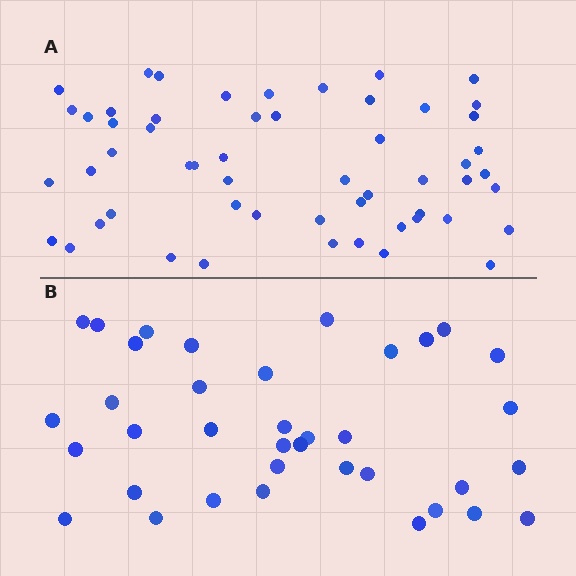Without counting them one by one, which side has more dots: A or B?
Region A (the top region) has more dots.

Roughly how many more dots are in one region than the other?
Region A has approximately 20 more dots than region B.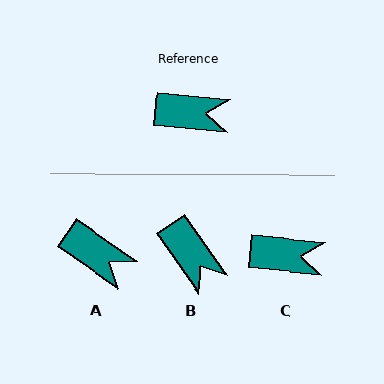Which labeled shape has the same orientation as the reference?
C.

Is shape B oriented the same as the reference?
No, it is off by about 49 degrees.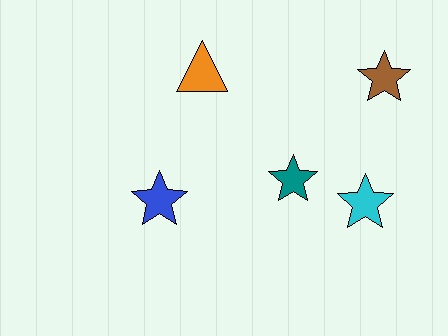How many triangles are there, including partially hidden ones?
There is 1 triangle.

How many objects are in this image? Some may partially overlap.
There are 5 objects.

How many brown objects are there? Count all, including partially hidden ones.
There is 1 brown object.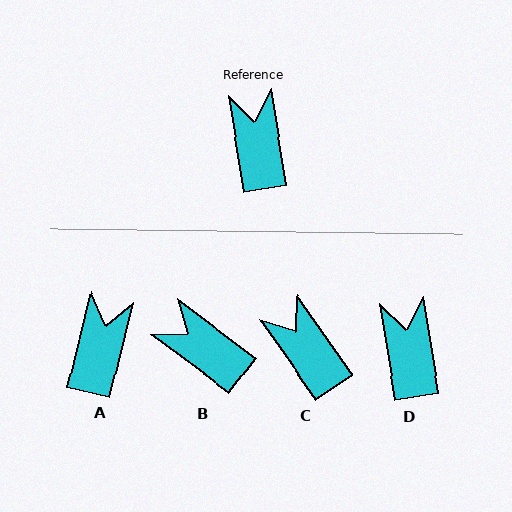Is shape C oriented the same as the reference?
No, it is off by about 26 degrees.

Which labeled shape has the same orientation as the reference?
D.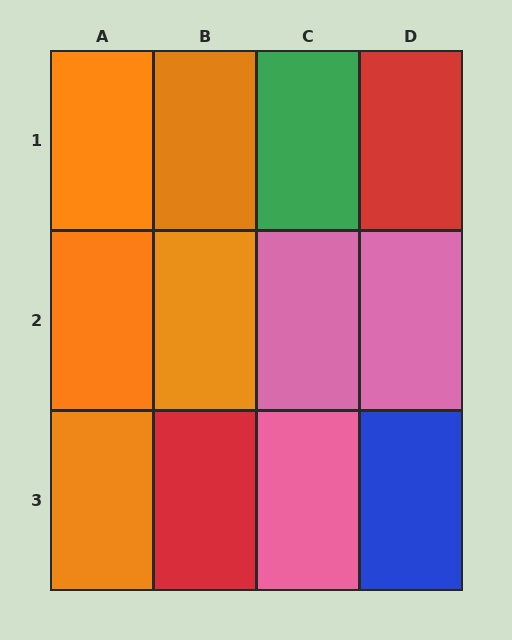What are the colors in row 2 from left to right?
Orange, orange, pink, pink.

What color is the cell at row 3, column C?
Pink.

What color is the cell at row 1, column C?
Green.